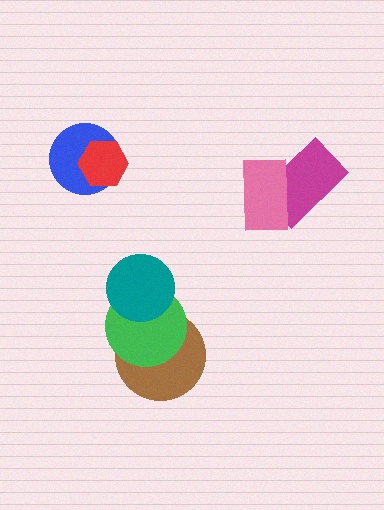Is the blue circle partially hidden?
Yes, it is partially covered by another shape.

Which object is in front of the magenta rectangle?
The pink rectangle is in front of the magenta rectangle.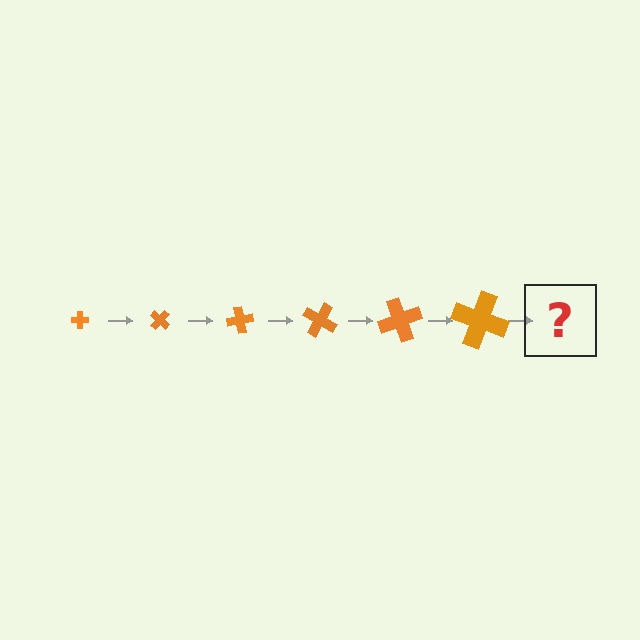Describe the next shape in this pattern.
It should be a cross, larger than the previous one and rotated 240 degrees from the start.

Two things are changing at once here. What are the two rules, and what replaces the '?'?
The two rules are that the cross grows larger each step and it rotates 40 degrees each step. The '?' should be a cross, larger than the previous one and rotated 240 degrees from the start.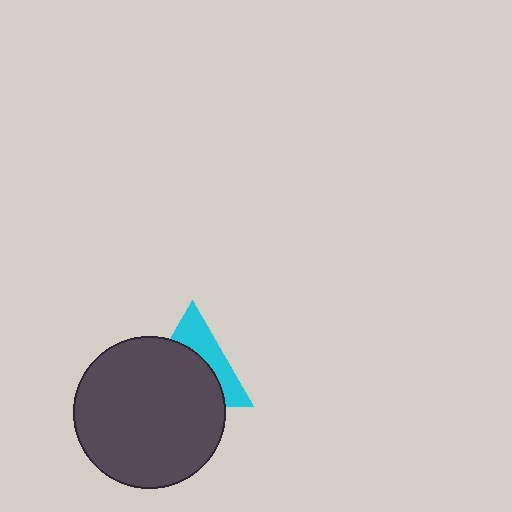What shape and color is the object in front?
The object in front is a dark gray circle.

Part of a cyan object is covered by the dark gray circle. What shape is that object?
It is a triangle.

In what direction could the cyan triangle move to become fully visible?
The cyan triangle could move up. That would shift it out from behind the dark gray circle entirely.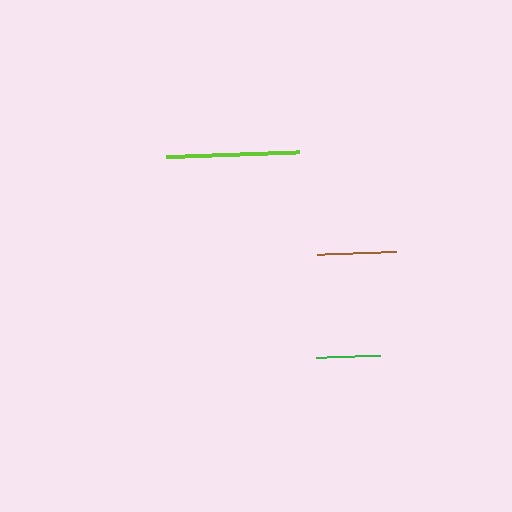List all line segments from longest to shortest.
From longest to shortest: lime, brown, green.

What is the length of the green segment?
The green segment is approximately 63 pixels long.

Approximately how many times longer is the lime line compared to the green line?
The lime line is approximately 2.1 times the length of the green line.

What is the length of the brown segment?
The brown segment is approximately 79 pixels long.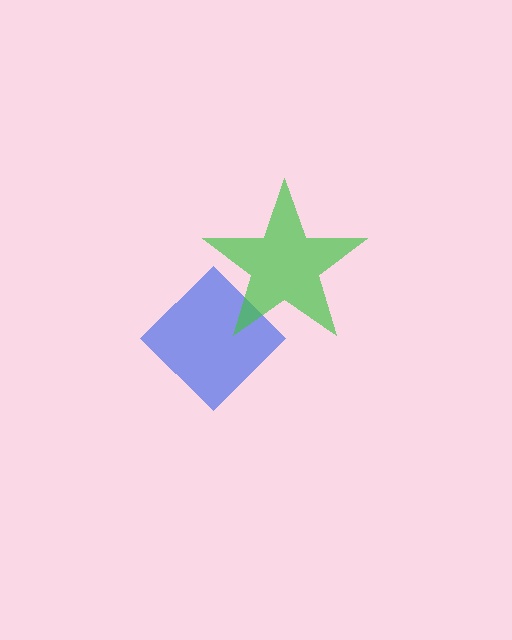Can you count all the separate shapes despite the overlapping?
Yes, there are 2 separate shapes.